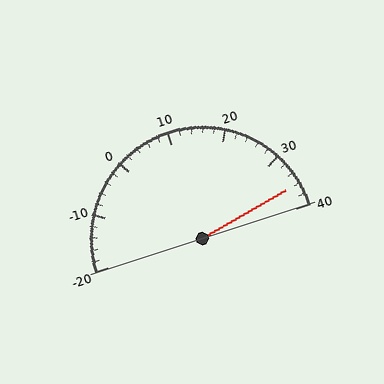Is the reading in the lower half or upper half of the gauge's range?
The reading is in the upper half of the range (-20 to 40).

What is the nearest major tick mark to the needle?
The nearest major tick mark is 40.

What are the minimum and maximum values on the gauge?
The gauge ranges from -20 to 40.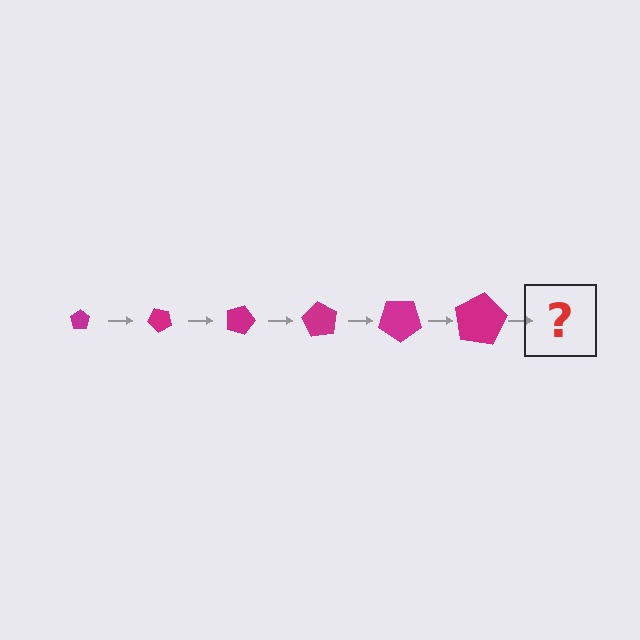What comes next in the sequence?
The next element should be a pentagon, larger than the previous one and rotated 270 degrees from the start.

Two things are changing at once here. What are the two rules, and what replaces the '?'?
The two rules are that the pentagon grows larger each step and it rotates 45 degrees each step. The '?' should be a pentagon, larger than the previous one and rotated 270 degrees from the start.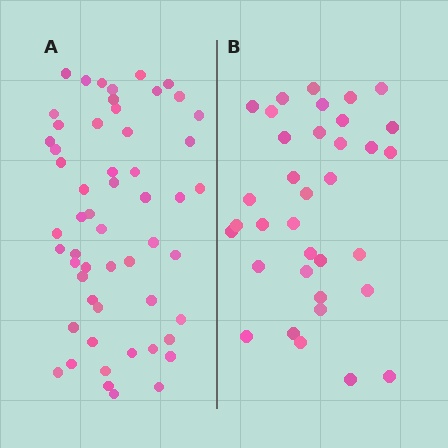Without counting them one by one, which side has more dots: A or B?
Region A (the left region) has more dots.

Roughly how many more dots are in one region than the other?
Region A has approximately 20 more dots than region B.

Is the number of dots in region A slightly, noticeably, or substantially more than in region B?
Region A has substantially more. The ratio is roughly 1.6 to 1.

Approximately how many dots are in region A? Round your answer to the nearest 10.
About 60 dots. (The exact count is 55, which rounds to 60.)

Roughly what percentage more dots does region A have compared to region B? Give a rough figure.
About 55% more.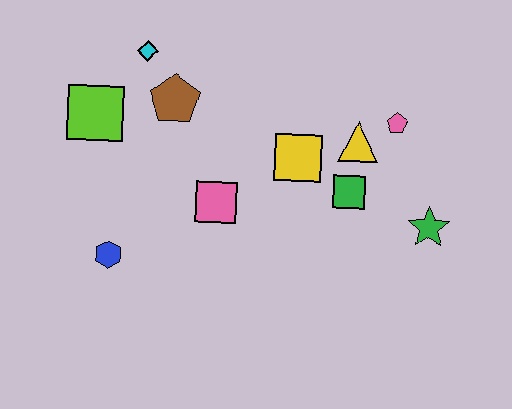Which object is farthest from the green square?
The lime square is farthest from the green square.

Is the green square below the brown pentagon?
Yes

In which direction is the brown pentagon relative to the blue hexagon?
The brown pentagon is above the blue hexagon.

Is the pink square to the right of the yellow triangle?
No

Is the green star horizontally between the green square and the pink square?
No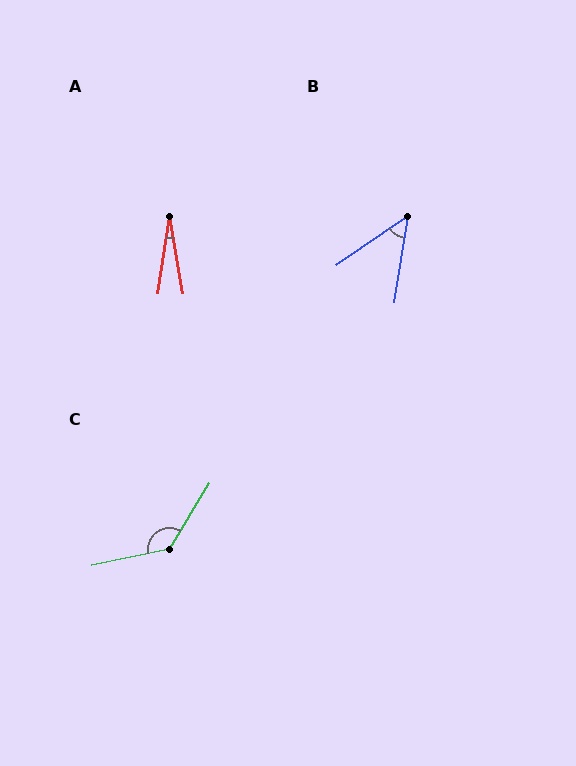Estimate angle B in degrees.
Approximately 47 degrees.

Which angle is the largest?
C, at approximately 133 degrees.